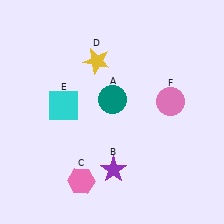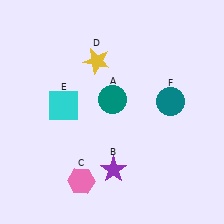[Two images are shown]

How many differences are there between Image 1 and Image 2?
There is 1 difference between the two images.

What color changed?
The circle (F) changed from pink in Image 1 to teal in Image 2.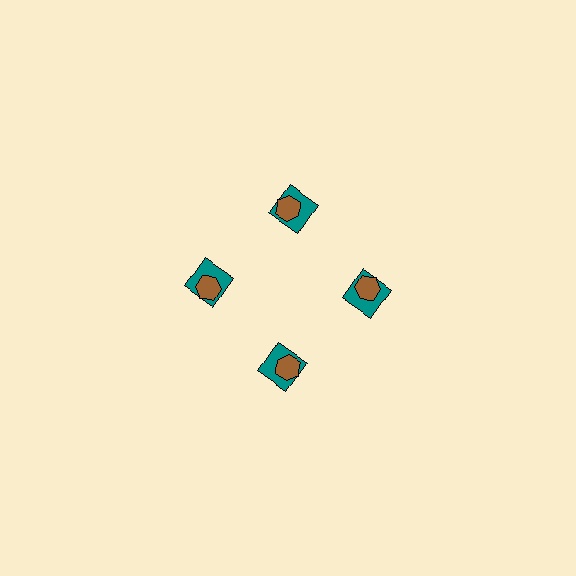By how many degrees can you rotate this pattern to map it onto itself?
The pattern maps onto itself every 90 degrees of rotation.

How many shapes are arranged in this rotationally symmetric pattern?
There are 8 shapes, arranged in 4 groups of 2.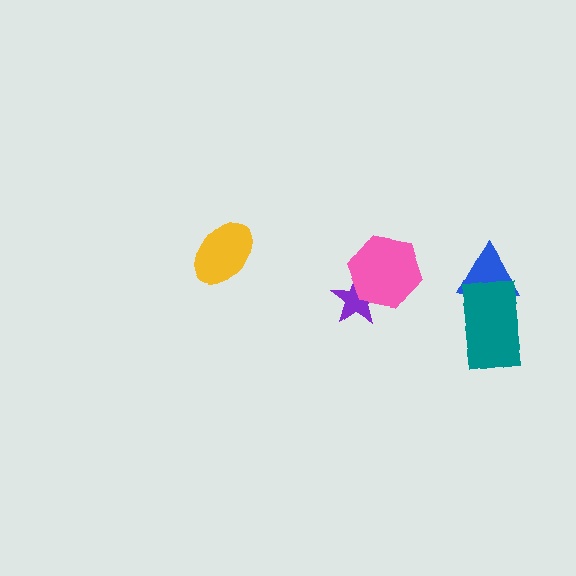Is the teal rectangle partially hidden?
No, no other shape covers it.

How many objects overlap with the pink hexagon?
1 object overlaps with the pink hexagon.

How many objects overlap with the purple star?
1 object overlaps with the purple star.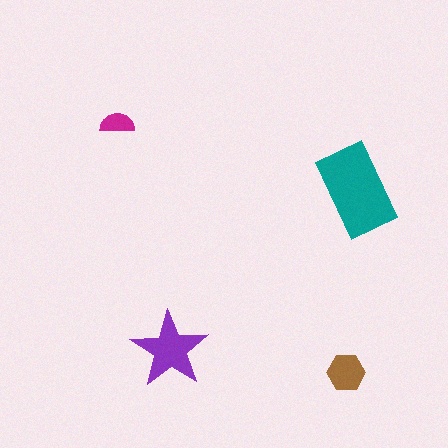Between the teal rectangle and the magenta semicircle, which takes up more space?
The teal rectangle.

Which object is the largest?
The teal rectangle.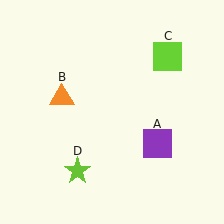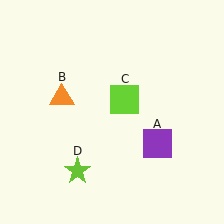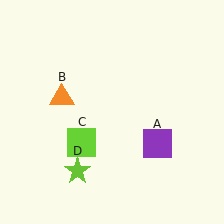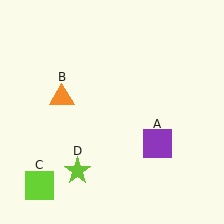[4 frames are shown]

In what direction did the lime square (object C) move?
The lime square (object C) moved down and to the left.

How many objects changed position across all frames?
1 object changed position: lime square (object C).